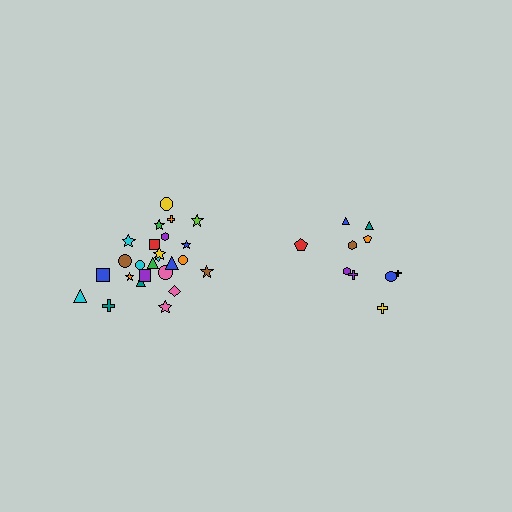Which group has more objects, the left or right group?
The left group.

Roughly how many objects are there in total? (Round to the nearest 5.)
Roughly 35 objects in total.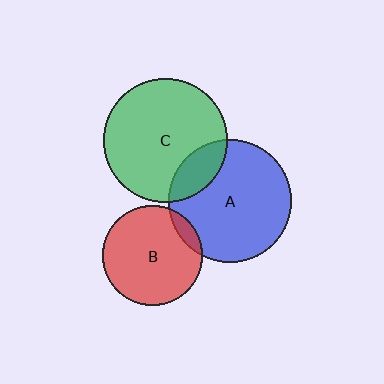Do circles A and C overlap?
Yes.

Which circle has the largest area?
Circle C (green).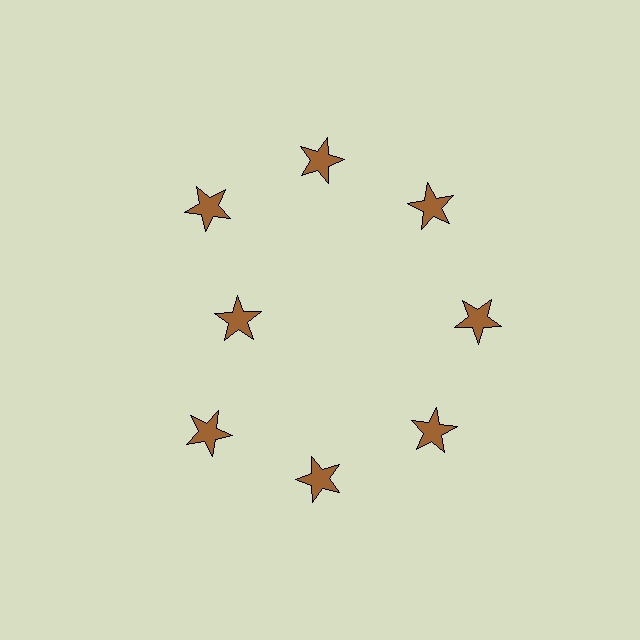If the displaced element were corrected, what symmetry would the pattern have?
It would have 8-fold rotational symmetry — the pattern would map onto itself every 45 degrees.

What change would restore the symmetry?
The symmetry would be restored by moving it outward, back onto the ring so that all 8 stars sit at equal angles and equal distance from the center.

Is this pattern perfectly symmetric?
No. The 8 brown stars are arranged in a ring, but one element near the 9 o'clock position is pulled inward toward the center, breaking the 8-fold rotational symmetry.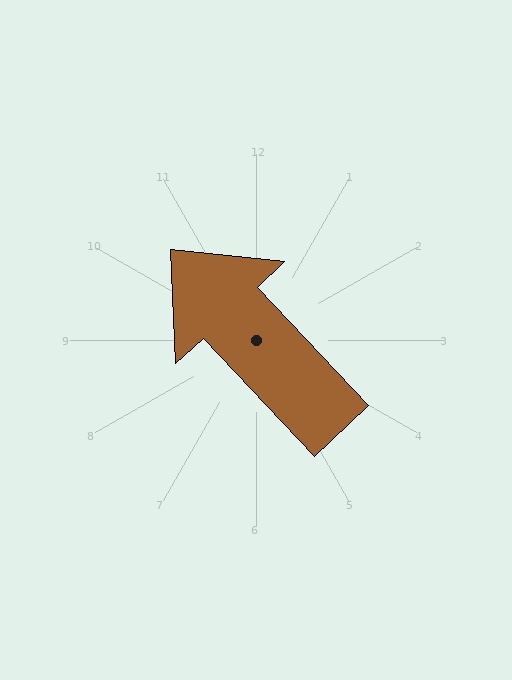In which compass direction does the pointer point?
Northwest.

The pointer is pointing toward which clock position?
Roughly 11 o'clock.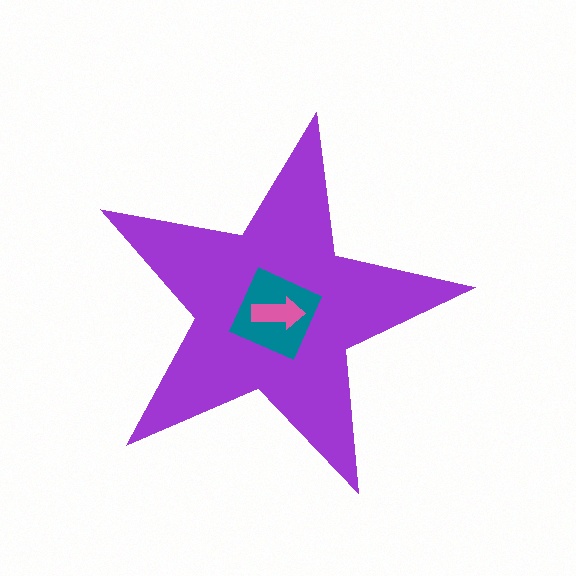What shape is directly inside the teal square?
The pink arrow.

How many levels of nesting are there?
3.